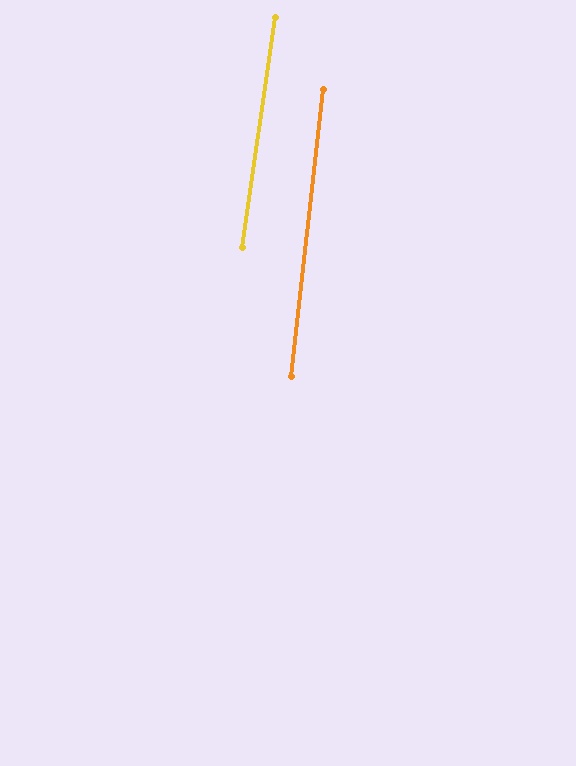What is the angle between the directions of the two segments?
Approximately 2 degrees.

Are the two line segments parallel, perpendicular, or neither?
Parallel — their directions differ by only 1.9°.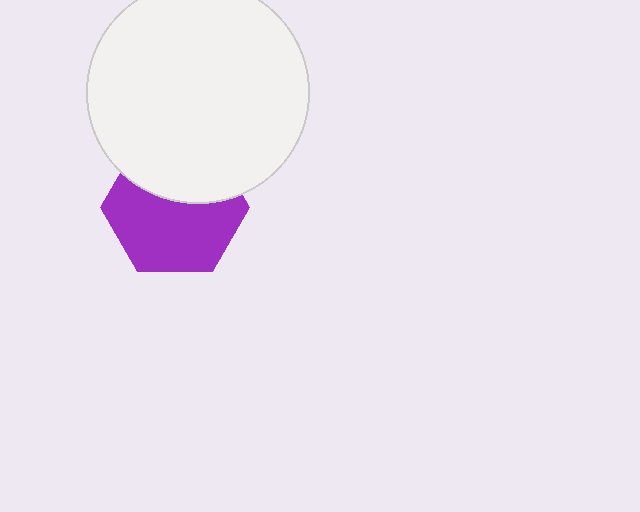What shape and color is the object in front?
The object in front is a white circle.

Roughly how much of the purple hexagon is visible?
About half of it is visible (roughly 62%).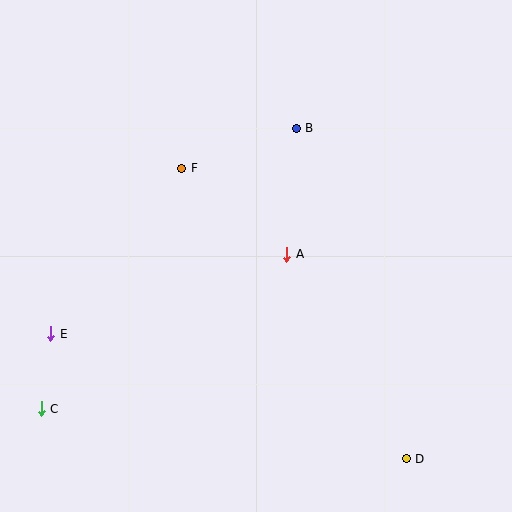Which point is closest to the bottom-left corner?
Point C is closest to the bottom-left corner.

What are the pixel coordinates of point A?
Point A is at (287, 254).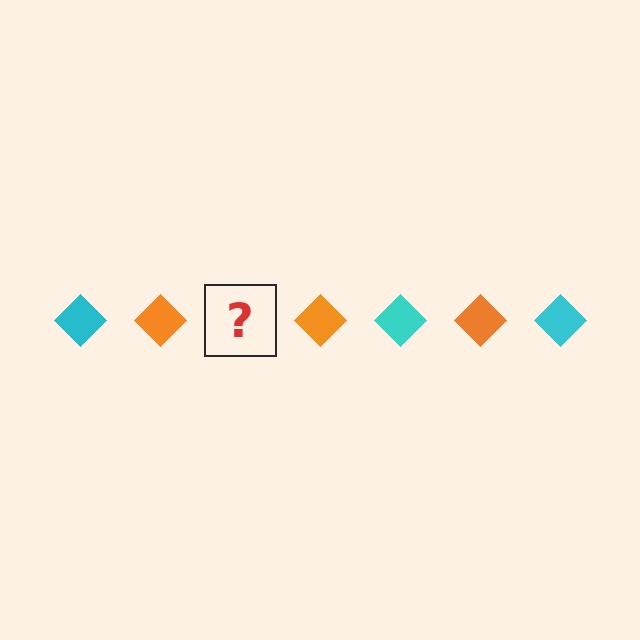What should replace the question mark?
The question mark should be replaced with a cyan diamond.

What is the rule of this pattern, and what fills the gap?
The rule is that the pattern cycles through cyan, orange diamonds. The gap should be filled with a cyan diamond.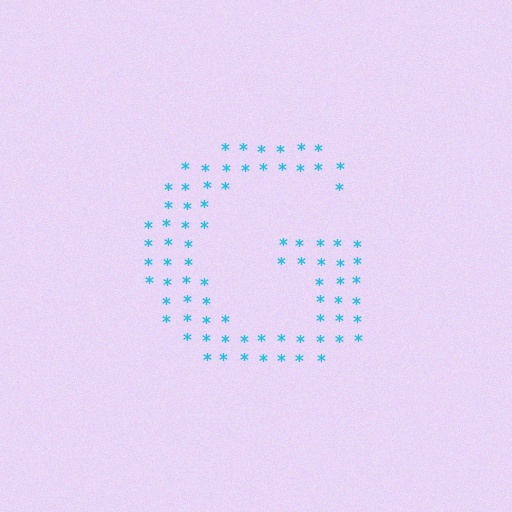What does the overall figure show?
The overall figure shows the letter G.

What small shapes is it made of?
It is made of small asterisks.